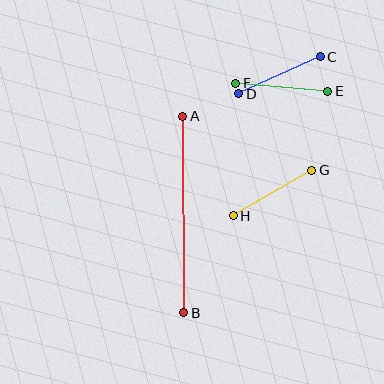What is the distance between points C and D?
The distance is approximately 89 pixels.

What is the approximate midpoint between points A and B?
The midpoint is at approximately (183, 215) pixels.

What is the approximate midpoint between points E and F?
The midpoint is at approximately (282, 87) pixels.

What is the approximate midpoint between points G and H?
The midpoint is at approximately (273, 193) pixels.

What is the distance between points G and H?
The distance is approximately 91 pixels.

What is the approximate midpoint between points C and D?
The midpoint is at approximately (280, 75) pixels.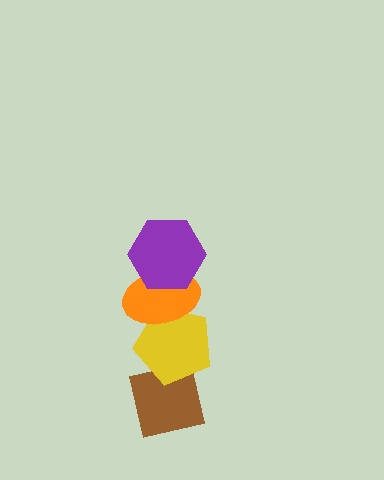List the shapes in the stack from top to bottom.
From top to bottom: the purple hexagon, the orange ellipse, the yellow pentagon, the brown square.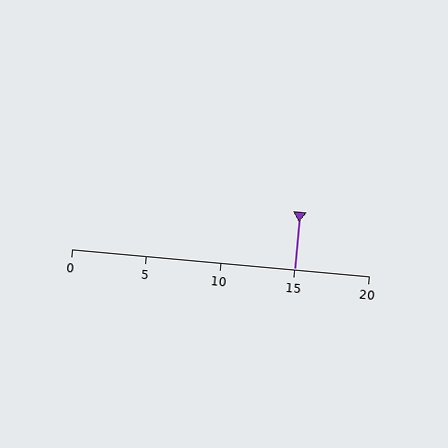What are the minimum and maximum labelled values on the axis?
The axis runs from 0 to 20.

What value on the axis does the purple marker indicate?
The marker indicates approximately 15.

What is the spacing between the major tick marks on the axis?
The major ticks are spaced 5 apart.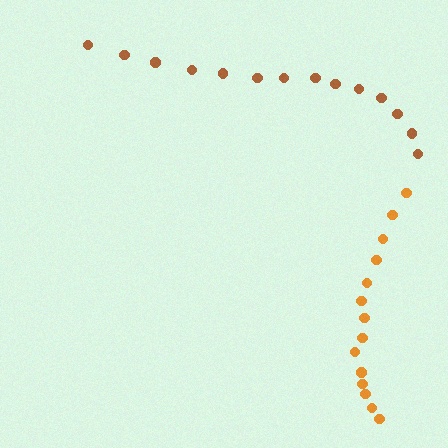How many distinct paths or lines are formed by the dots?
There are 2 distinct paths.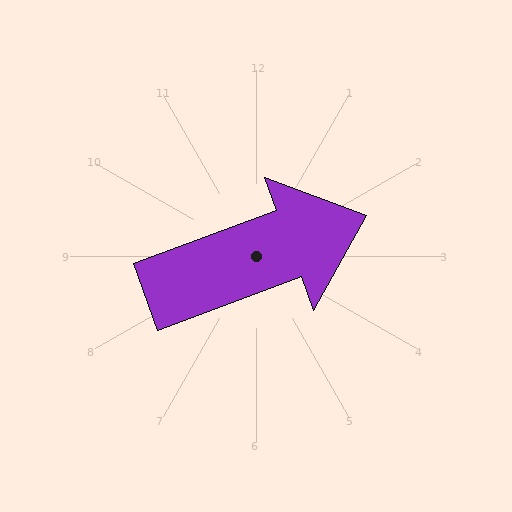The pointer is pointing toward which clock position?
Roughly 2 o'clock.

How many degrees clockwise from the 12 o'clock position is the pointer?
Approximately 70 degrees.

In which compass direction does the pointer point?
East.